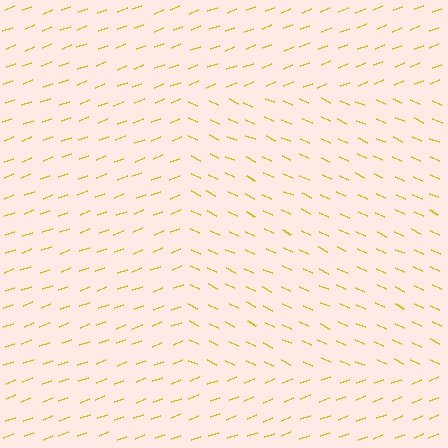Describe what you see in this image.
The image is filled with small yellow line segments. A rectangle region in the image has lines oriented differently from the surrounding lines, creating a visible texture boundary.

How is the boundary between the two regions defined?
The boundary is defined purely by a change in line orientation (approximately 45 degrees difference). All lines are the same color and thickness.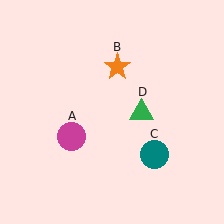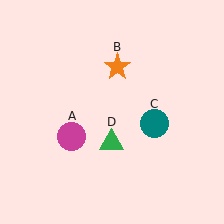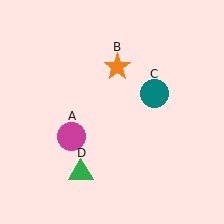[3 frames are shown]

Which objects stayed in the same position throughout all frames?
Magenta circle (object A) and orange star (object B) remained stationary.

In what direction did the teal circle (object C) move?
The teal circle (object C) moved up.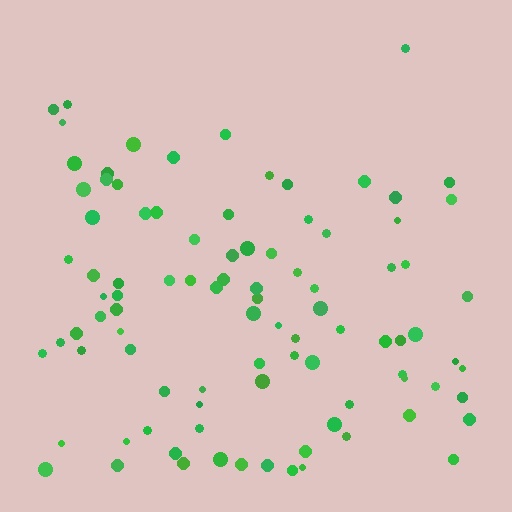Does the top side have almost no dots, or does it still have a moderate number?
Still a moderate number, just noticeably fewer than the bottom.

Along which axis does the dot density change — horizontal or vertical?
Vertical.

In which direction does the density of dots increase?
From top to bottom, with the bottom side densest.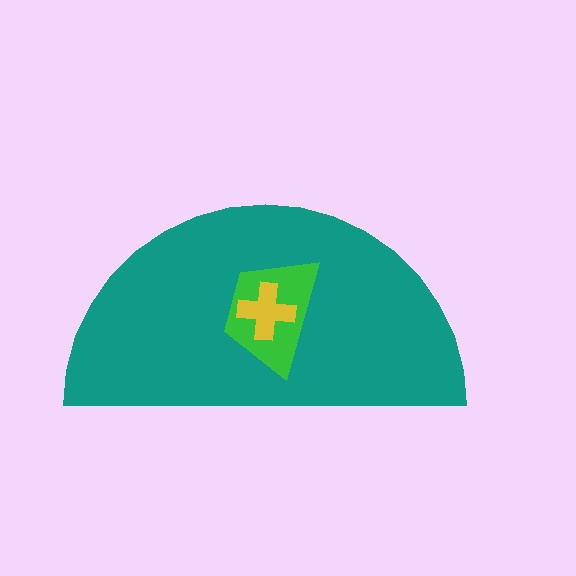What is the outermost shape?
The teal semicircle.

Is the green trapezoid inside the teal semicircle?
Yes.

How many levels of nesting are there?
3.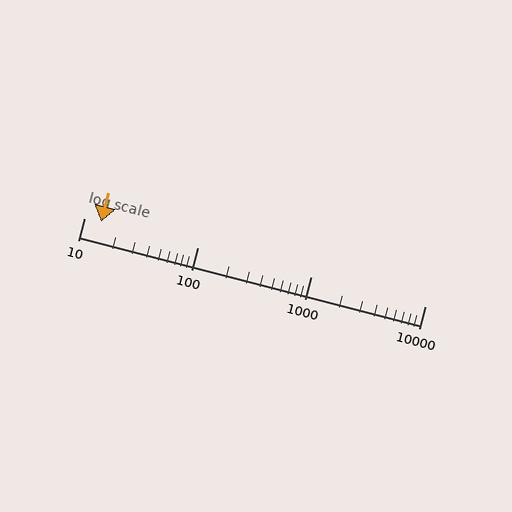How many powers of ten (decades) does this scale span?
The scale spans 3 decades, from 10 to 10000.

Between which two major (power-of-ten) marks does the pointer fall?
The pointer is between 10 and 100.